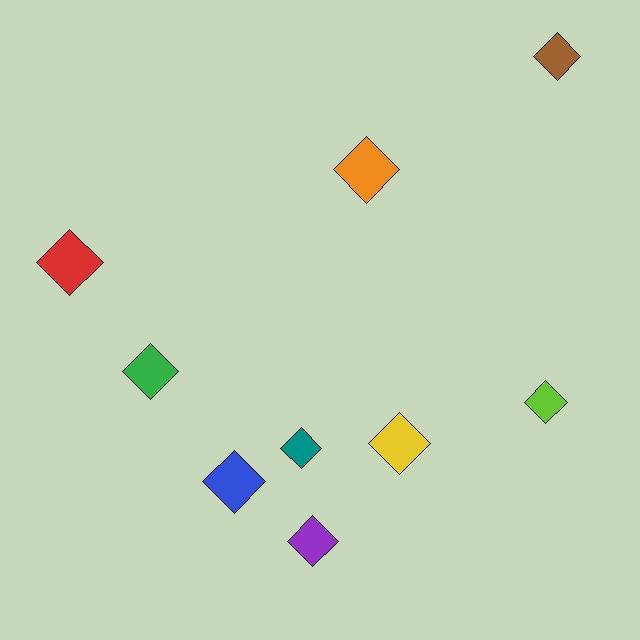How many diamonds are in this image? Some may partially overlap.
There are 9 diamonds.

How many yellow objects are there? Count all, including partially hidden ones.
There is 1 yellow object.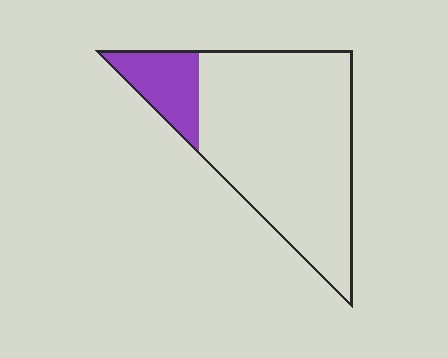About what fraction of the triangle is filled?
About one sixth (1/6).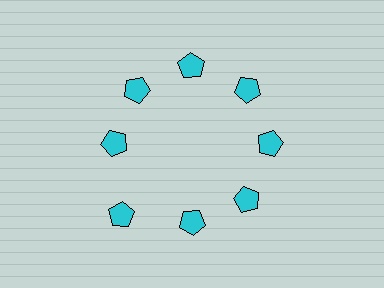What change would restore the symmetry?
The symmetry would be restored by moving it inward, back onto the ring so that all 8 pentagons sit at equal angles and equal distance from the center.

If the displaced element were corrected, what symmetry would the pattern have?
It would have 8-fold rotational symmetry — the pattern would map onto itself every 45 degrees.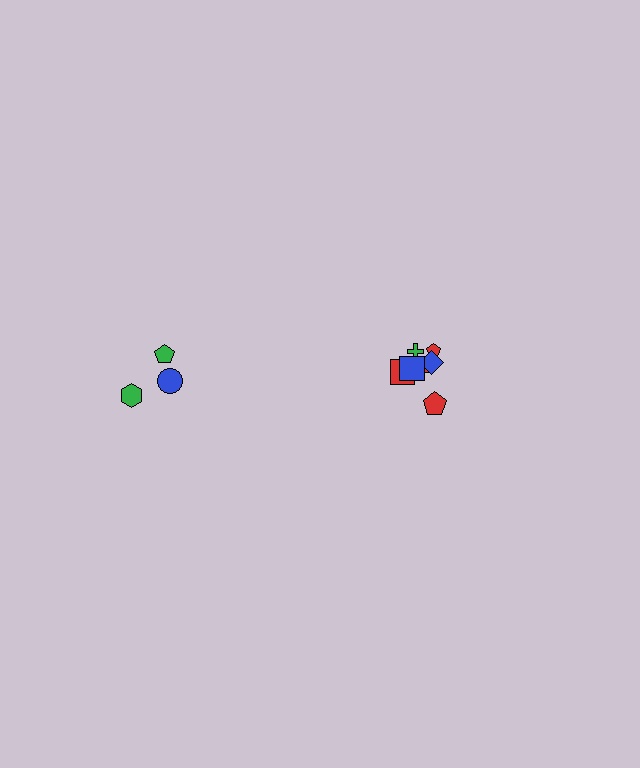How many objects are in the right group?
There are 7 objects.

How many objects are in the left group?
There are 3 objects.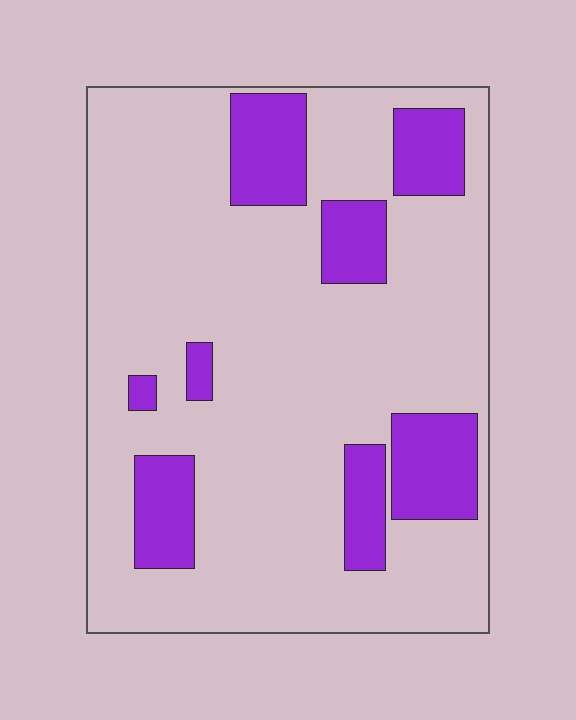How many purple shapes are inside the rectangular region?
8.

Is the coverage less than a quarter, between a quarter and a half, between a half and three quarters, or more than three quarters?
Less than a quarter.